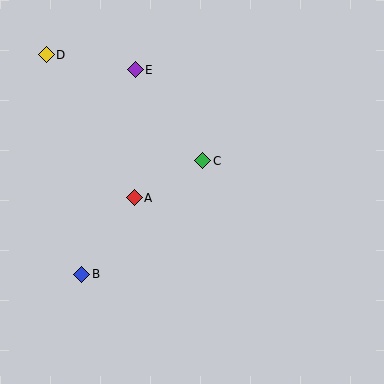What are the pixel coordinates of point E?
Point E is at (135, 70).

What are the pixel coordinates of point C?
Point C is at (203, 161).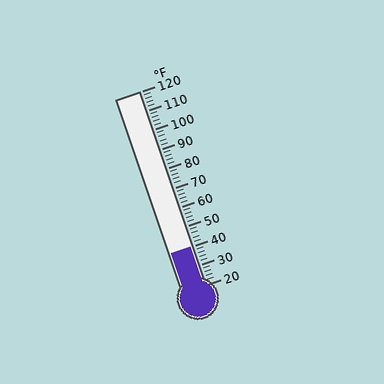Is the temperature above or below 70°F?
The temperature is below 70°F.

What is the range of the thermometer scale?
The thermometer scale ranges from 20°F to 120°F.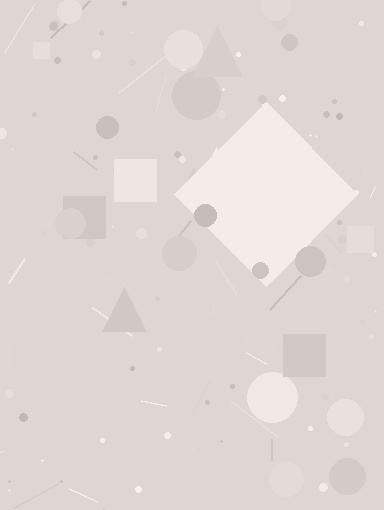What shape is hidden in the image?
A diamond is hidden in the image.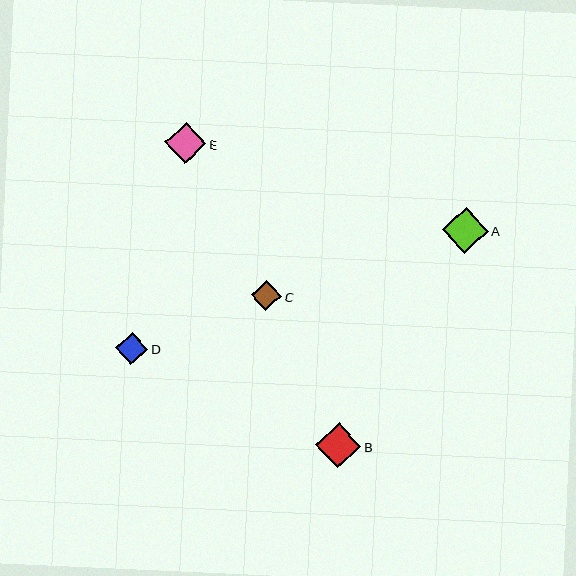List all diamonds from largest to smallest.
From largest to smallest: A, B, E, D, C.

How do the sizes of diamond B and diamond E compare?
Diamond B and diamond E are approximately the same size.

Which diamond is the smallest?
Diamond C is the smallest with a size of approximately 30 pixels.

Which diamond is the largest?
Diamond A is the largest with a size of approximately 46 pixels.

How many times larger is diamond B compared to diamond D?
Diamond B is approximately 1.4 times the size of diamond D.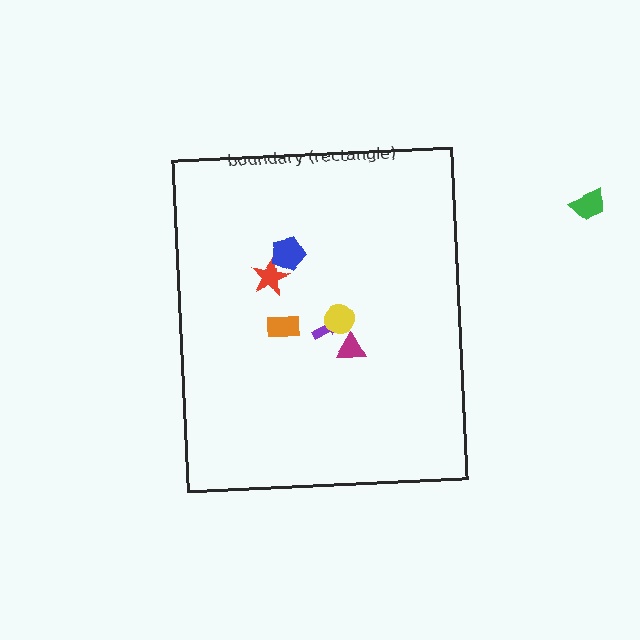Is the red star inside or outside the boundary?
Inside.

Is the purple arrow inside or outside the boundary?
Inside.